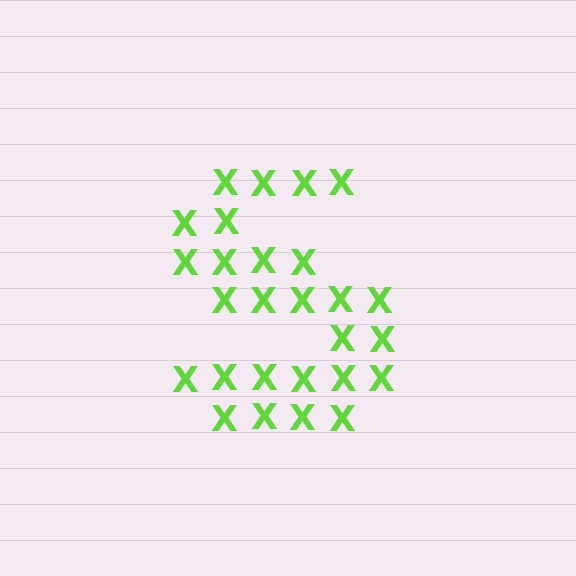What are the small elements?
The small elements are letter X's.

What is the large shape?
The large shape is the letter S.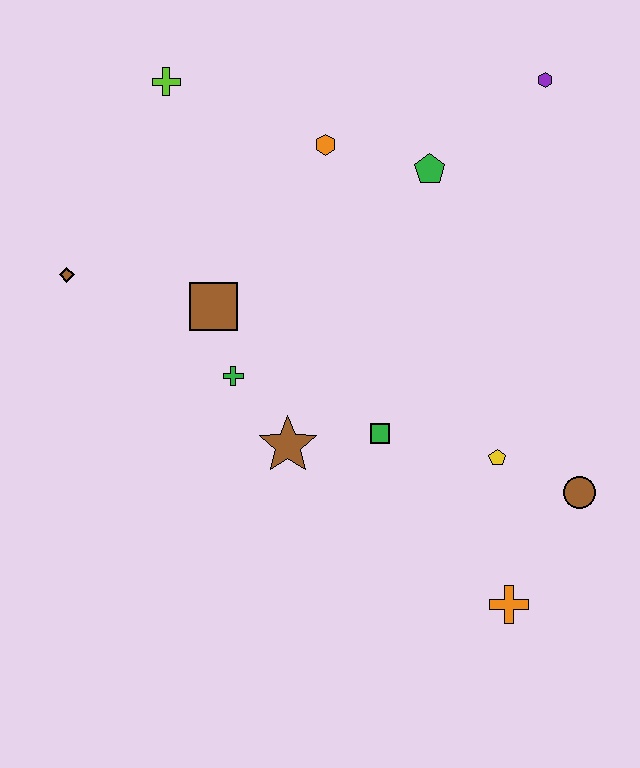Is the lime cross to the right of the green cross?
No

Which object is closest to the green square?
The brown star is closest to the green square.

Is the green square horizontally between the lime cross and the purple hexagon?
Yes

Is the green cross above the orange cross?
Yes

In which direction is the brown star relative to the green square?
The brown star is to the left of the green square.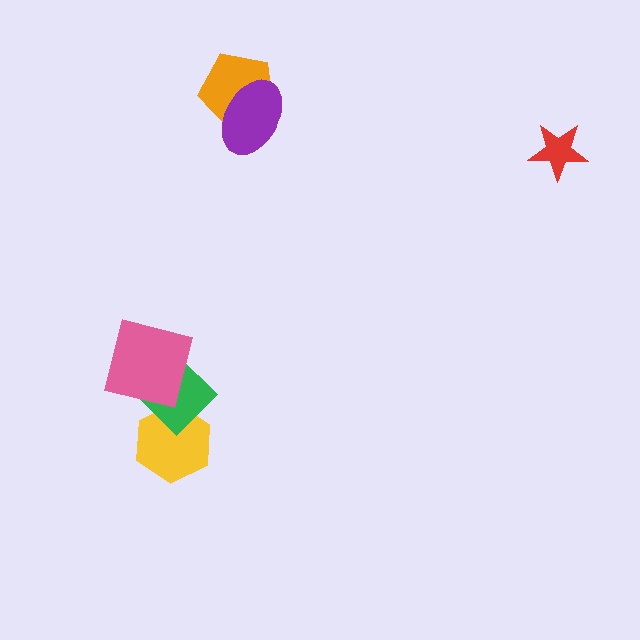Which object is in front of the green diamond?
The pink square is in front of the green diamond.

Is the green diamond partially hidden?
Yes, it is partially covered by another shape.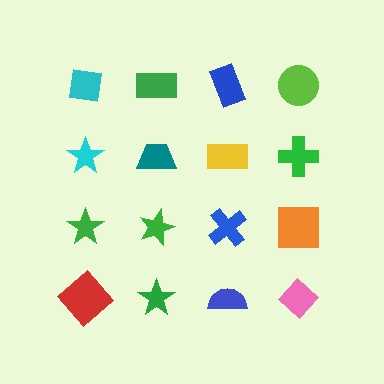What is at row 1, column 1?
A cyan square.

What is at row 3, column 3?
A blue cross.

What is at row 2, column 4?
A green cross.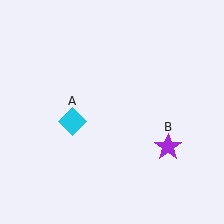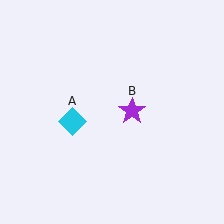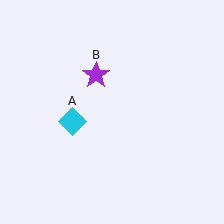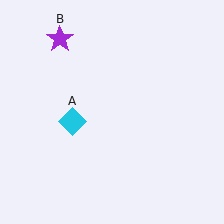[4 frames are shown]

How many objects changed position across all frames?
1 object changed position: purple star (object B).